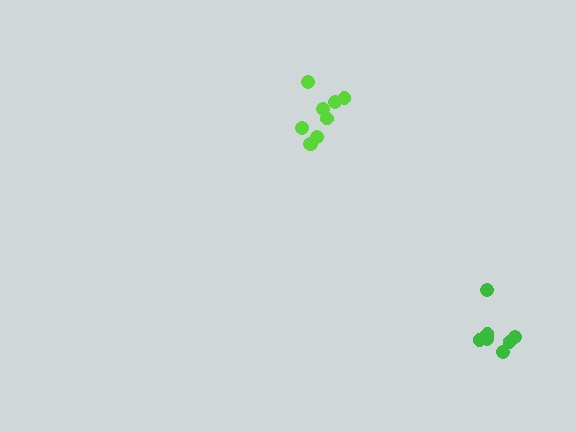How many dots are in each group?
Group 1: 9 dots, Group 2: 8 dots (17 total).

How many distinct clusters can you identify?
There are 2 distinct clusters.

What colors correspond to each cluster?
The clusters are colored: lime, green.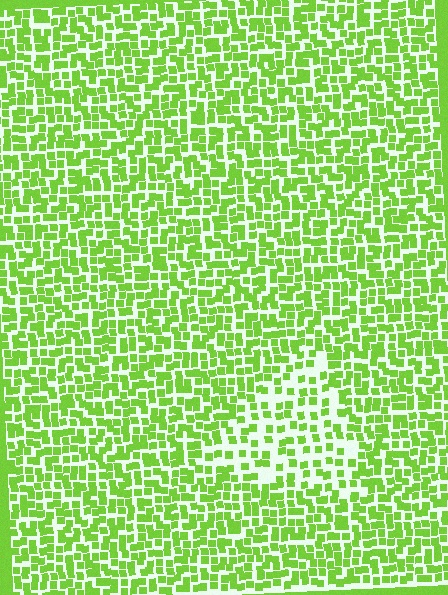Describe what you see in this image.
The image contains small lime elements arranged at two different densities. A triangle-shaped region is visible where the elements are less densely packed than the surrounding area.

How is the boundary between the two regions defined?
The boundary is defined by a change in element density (approximately 1.8x ratio). All elements are the same color, size, and shape.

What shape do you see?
I see a triangle.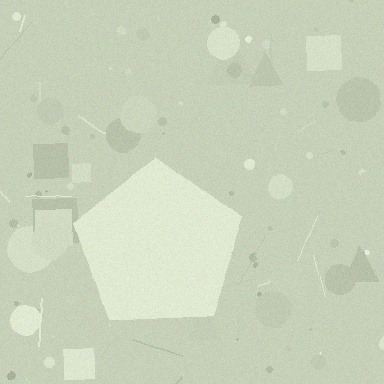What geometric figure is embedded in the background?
A pentagon is embedded in the background.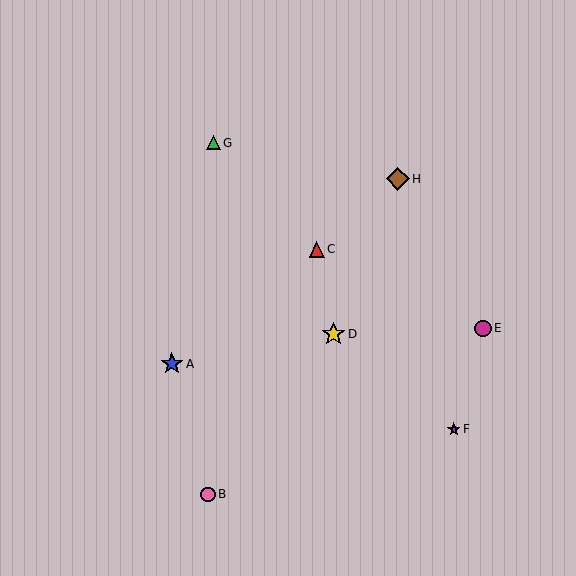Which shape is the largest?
The yellow star (labeled D) is the largest.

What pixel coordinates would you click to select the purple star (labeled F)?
Click at (454, 429) to select the purple star F.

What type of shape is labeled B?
Shape B is a pink circle.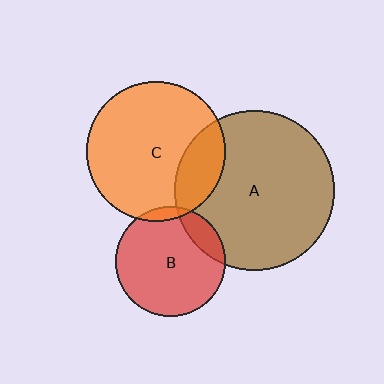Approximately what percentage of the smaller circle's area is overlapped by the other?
Approximately 20%.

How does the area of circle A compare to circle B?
Approximately 2.1 times.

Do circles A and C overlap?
Yes.